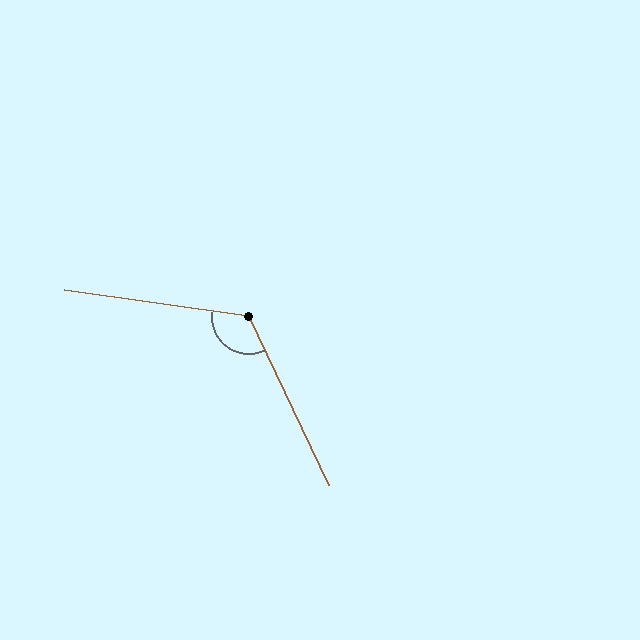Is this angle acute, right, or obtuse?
It is obtuse.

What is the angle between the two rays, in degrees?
Approximately 123 degrees.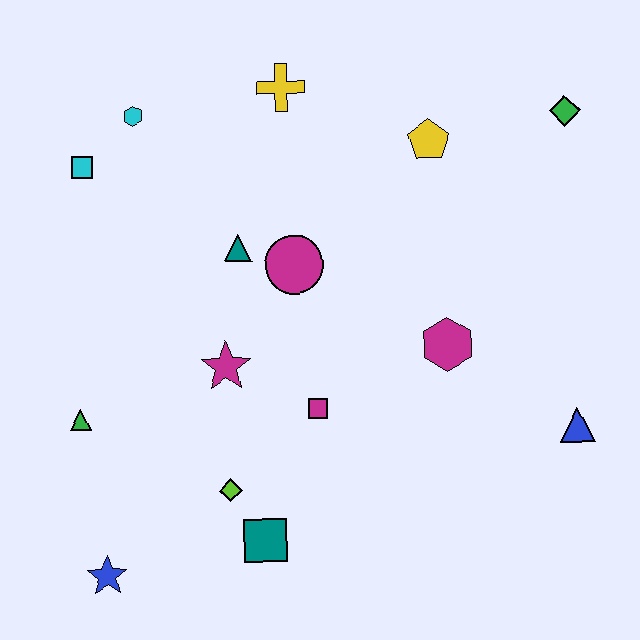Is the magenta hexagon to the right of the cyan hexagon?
Yes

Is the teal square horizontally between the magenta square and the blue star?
Yes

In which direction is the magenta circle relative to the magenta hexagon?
The magenta circle is to the left of the magenta hexagon.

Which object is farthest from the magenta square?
The green diamond is farthest from the magenta square.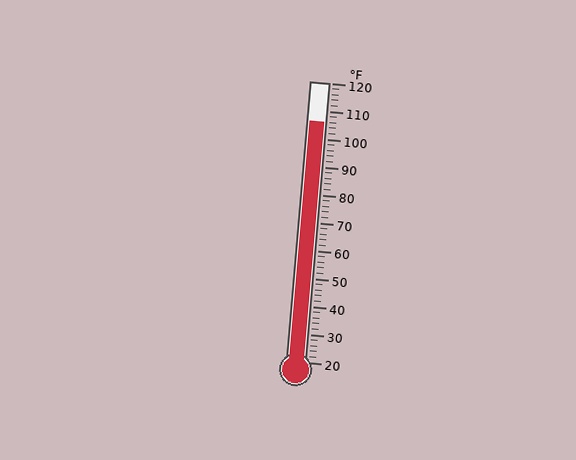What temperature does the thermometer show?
The thermometer shows approximately 106°F.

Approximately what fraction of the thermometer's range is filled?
The thermometer is filled to approximately 85% of its range.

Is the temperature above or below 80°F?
The temperature is above 80°F.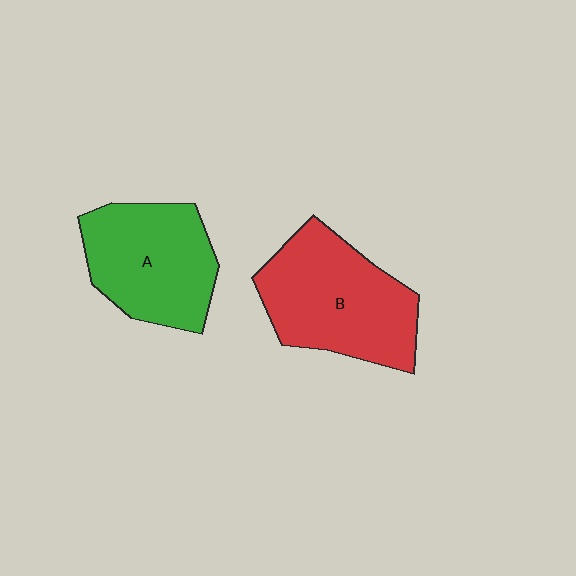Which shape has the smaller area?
Shape A (green).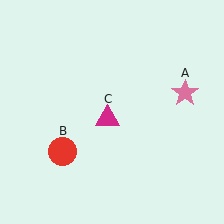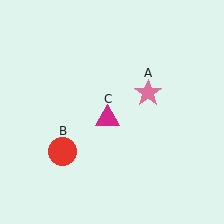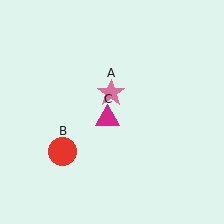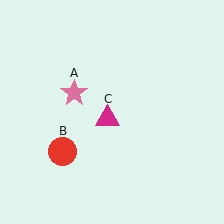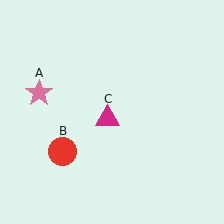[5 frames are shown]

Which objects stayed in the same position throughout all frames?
Red circle (object B) and magenta triangle (object C) remained stationary.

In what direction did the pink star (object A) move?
The pink star (object A) moved left.